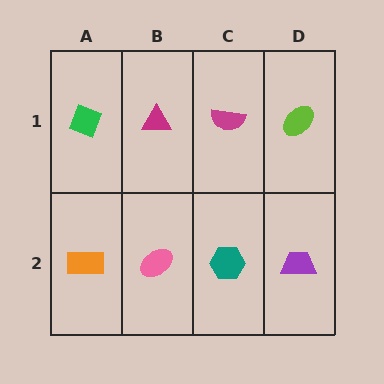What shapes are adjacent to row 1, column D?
A purple trapezoid (row 2, column D), a magenta semicircle (row 1, column C).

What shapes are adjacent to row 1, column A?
An orange rectangle (row 2, column A), a magenta triangle (row 1, column B).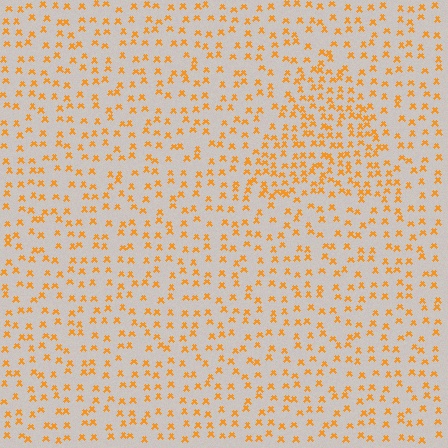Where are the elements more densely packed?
The elements are more densely packed inside the triangle boundary.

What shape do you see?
I see a triangle.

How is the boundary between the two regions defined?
The boundary is defined by a change in element density (approximately 1.8x ratio). All elements are the same color, size, and shape.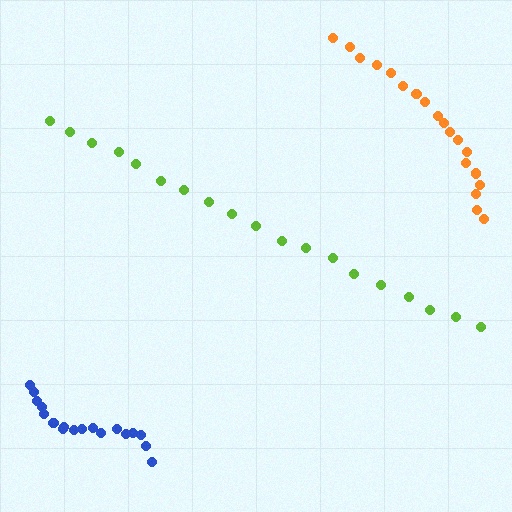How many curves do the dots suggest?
There are 3 distinct paths.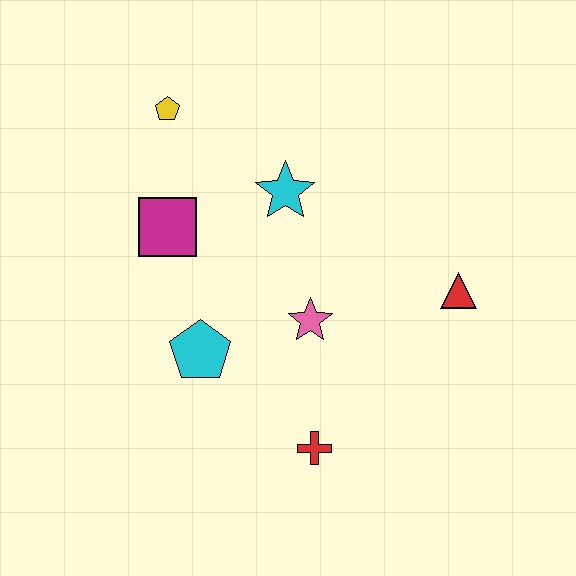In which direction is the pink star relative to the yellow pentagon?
The pink star is below the yellow pentagon.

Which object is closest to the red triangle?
The pink star is closest to the red triangle.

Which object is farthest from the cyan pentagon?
The red triangle is farthest from the cyan pentagon.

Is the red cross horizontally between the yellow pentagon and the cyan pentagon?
No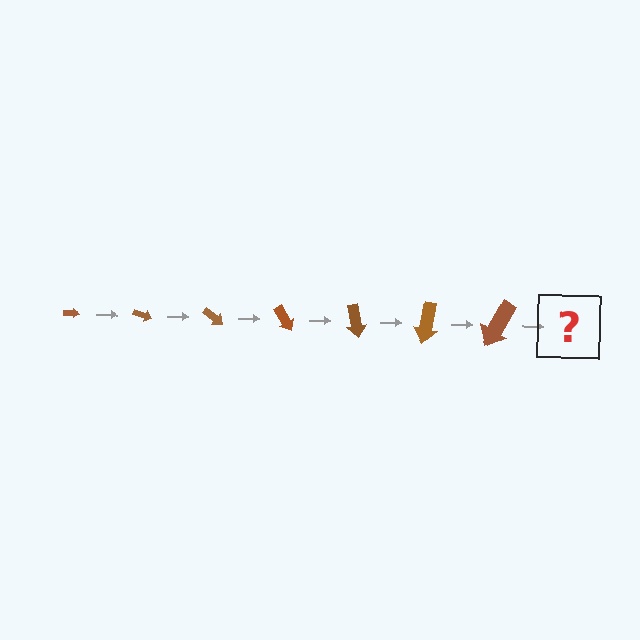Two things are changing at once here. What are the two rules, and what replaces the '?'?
The two rules are that the arrow grows larger each step and it rotates 20 degrees each step. The '?' should be an arrow, larger than the previous one and rotated 140 degrees from the start.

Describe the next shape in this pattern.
It should be an arrow, larger than the previous one and rotated 140 degrees from the start.